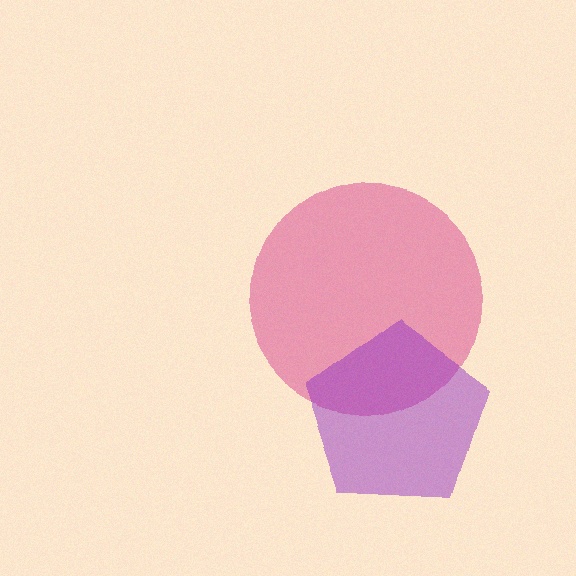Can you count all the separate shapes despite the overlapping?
Yes, there are 2 separate shapes.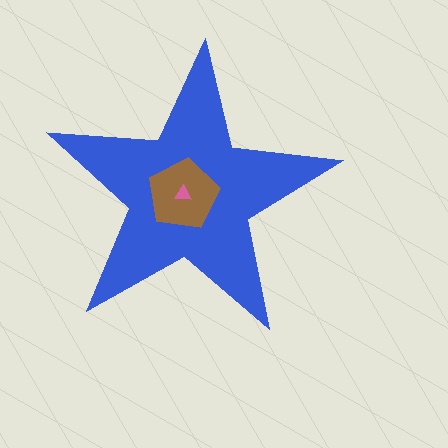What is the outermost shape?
The blue star.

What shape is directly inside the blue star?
The brown pentagon.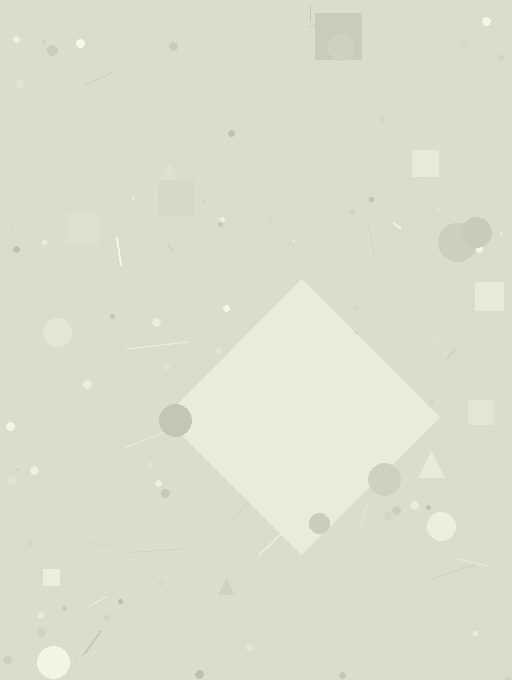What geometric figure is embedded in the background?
A diamond is embedded in the background.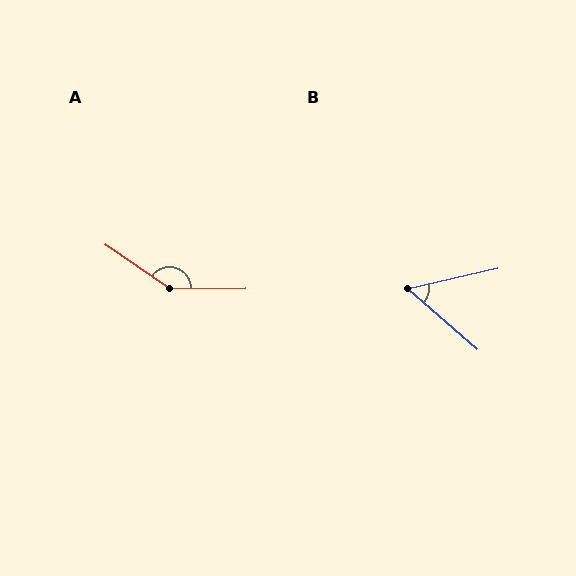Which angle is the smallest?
B, at approximately 54 degrees.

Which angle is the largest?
A, at approximately 145 degrees.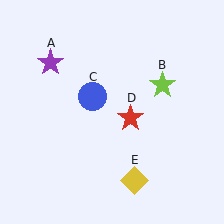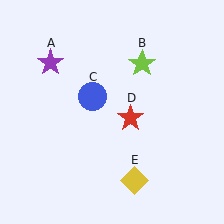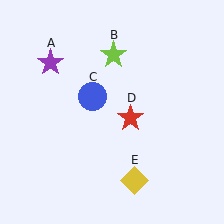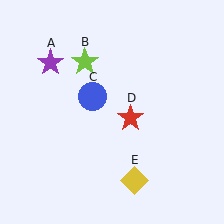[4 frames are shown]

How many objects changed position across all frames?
1 object changed position: lime star (object B).